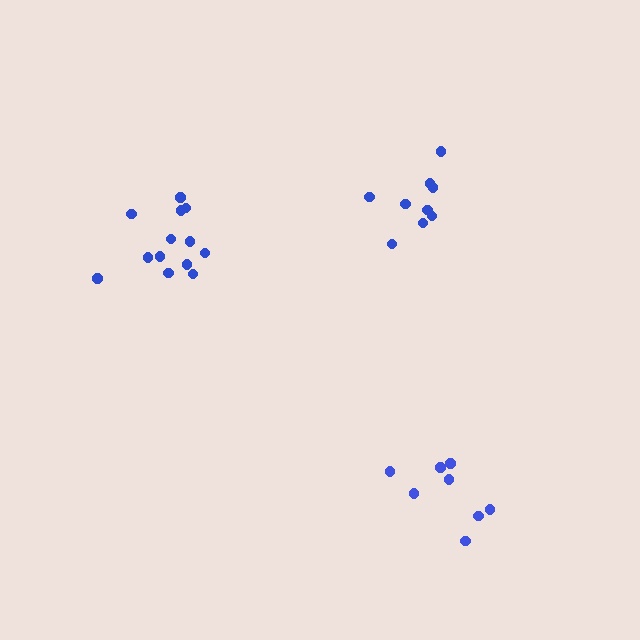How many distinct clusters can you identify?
There are 3 distinct clusters.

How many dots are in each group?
Group 1: 8 dots, Group 2: 13 dots, Group 3: 9 dots (30 total).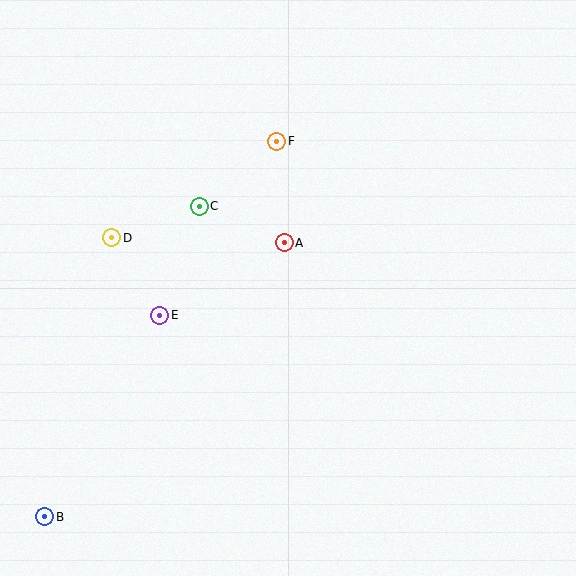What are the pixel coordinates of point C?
Point C is at (199, 206).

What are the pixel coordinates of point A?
Point A is at (284, 243).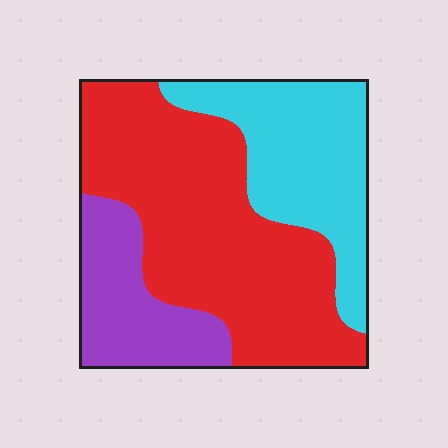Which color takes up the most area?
Red, at roughly 50%.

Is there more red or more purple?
Red.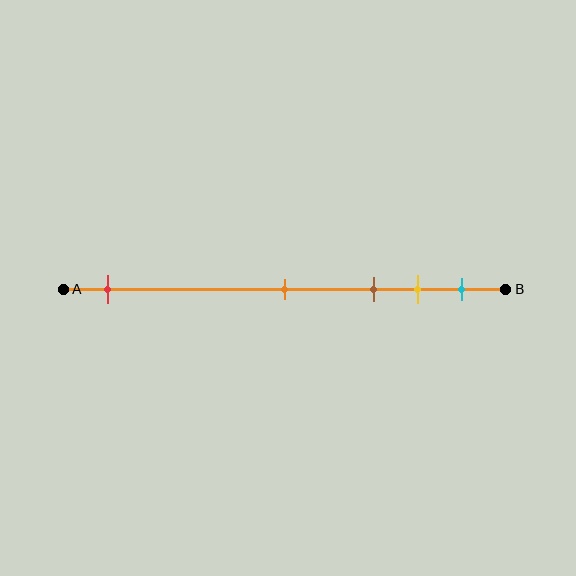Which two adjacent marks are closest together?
The yellow and cyan marks are the closest adjacent pair.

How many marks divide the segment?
There are 5 marks dividing the segment.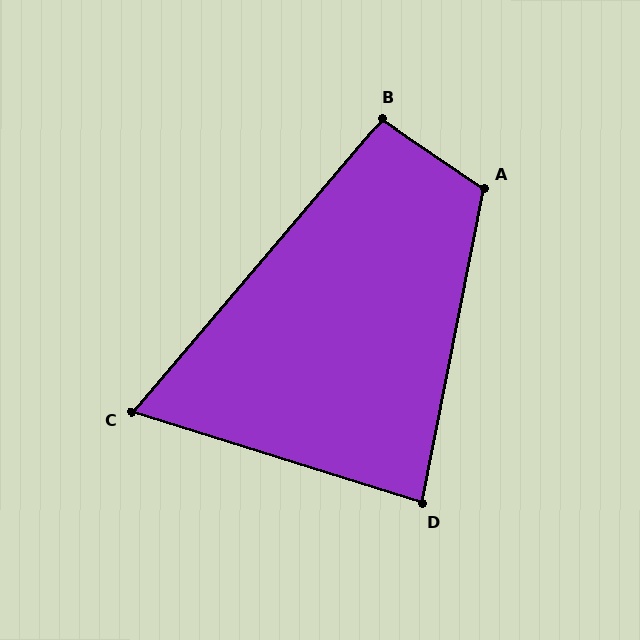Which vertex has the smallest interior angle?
C, at approximately 67 degrees.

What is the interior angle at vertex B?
Approximately 96 degrees (obtuse).